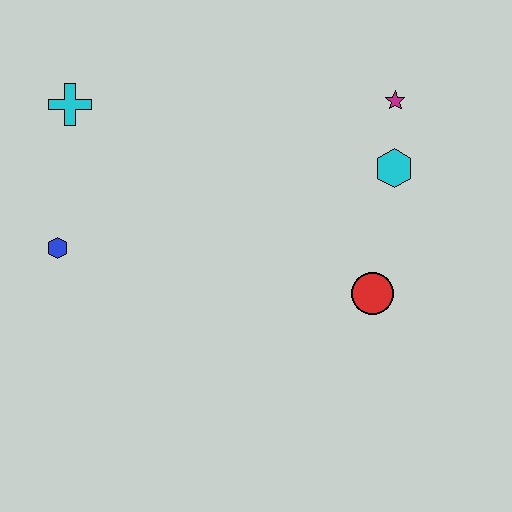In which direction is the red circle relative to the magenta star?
The red circle is below the magenta star.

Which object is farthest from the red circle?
The cyan cross is farthest from the red circle.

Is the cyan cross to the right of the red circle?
No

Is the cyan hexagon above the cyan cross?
No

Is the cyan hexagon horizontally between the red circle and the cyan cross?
No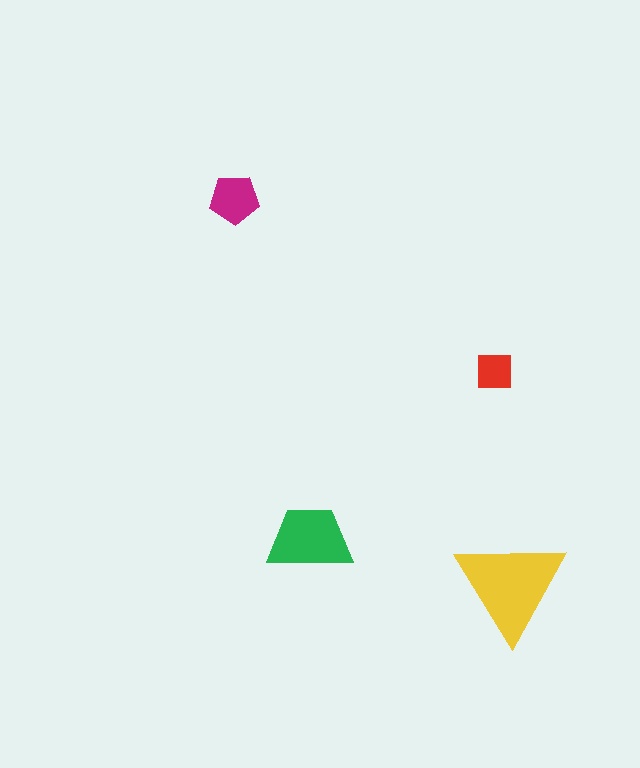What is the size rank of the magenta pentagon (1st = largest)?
3rd.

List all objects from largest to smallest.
The yellow triangle, the green trapezoid, the magenta pentagon, the red square.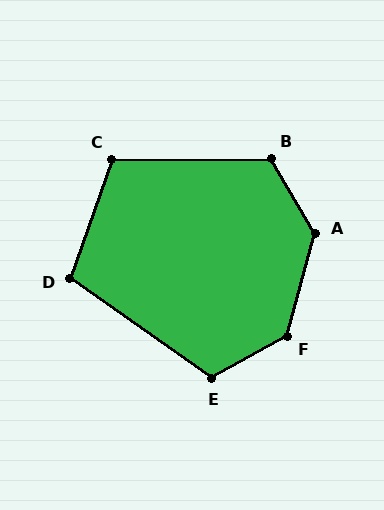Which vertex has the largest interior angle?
A, at approximately 135 degrees.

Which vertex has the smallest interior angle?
D, at approximately 106 degrees.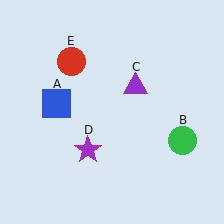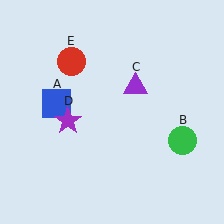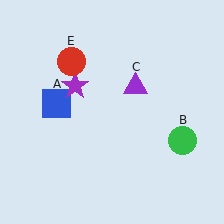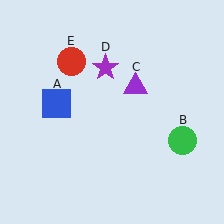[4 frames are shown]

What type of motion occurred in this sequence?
The purple star (object D) rotated clockwise around the center of the scene.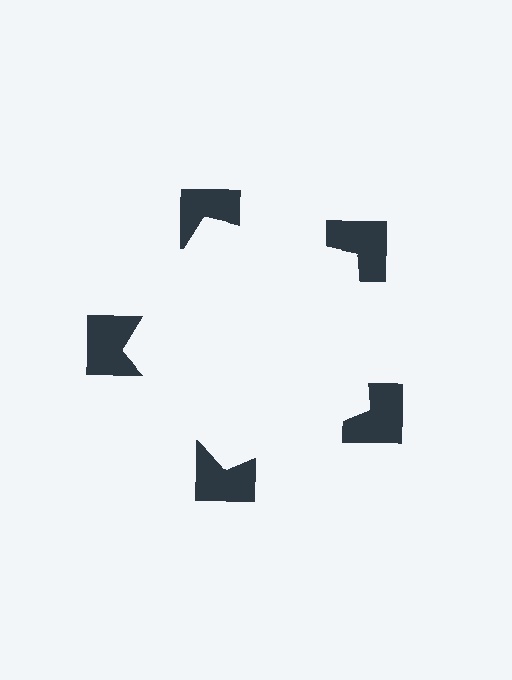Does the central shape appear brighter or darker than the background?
It typically appears slightly brighter than the background, even though no actual brightness change is drawn.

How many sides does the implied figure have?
5 sides.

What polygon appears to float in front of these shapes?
An illusory pentagon — its edges are inferred from the aligned wedge cuts in the notched squares, not physically drawn.